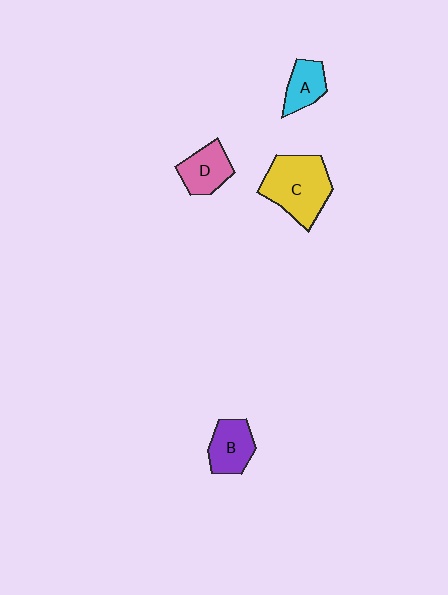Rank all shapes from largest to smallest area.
From largest to smallest: C (yellow), B (purple), D (pink), A (cyan).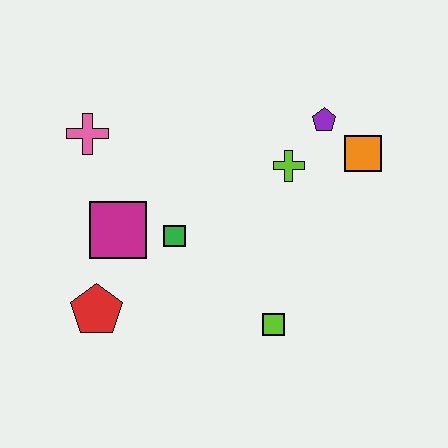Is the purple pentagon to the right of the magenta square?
Yes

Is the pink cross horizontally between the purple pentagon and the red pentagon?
No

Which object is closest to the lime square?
The green square is closest to the lime square.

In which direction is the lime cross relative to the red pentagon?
The lime cross is to the right of the red pentagon.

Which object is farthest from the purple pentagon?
The red pentagon is farthest from the purple pentagon.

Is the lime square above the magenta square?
No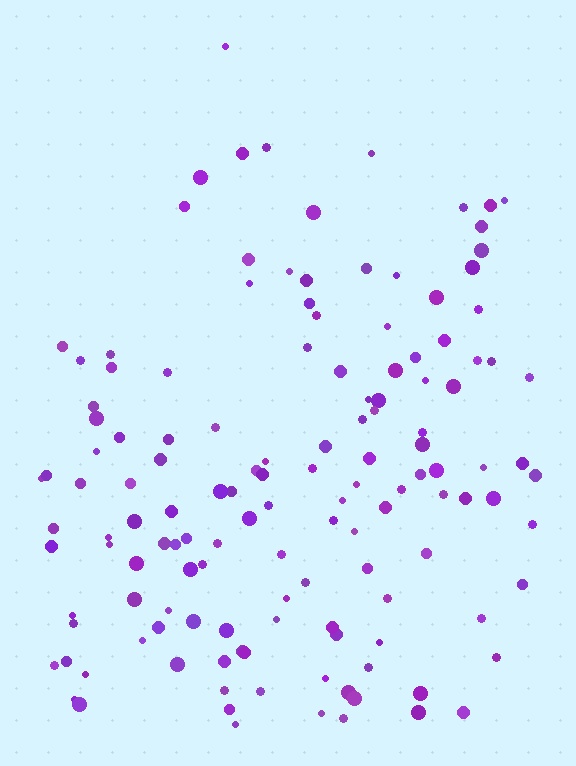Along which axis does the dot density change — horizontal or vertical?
Vertical.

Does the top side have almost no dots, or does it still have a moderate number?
Still a moderate number, just noticeably fewer than the bottom.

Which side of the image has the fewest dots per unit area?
The top.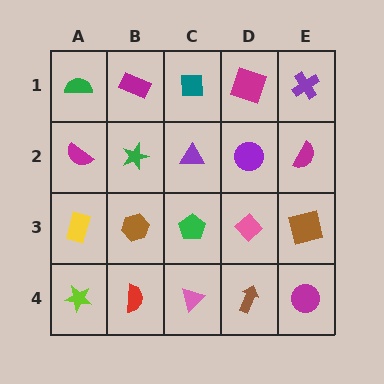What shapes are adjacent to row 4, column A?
A yellow rectangle (row 3, column A), a red semicircle (row 4, column B).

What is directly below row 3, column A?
A lime star.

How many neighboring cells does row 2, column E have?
3.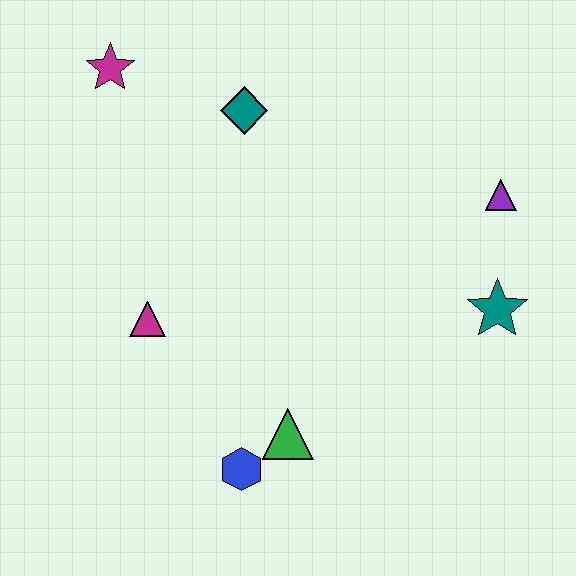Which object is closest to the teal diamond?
The magenta star is closest to the teal diamond.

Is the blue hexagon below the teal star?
Yes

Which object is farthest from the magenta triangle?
The purple triangle is farthest from the magenta triangle.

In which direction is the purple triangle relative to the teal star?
The purple triangle is above the teal star.